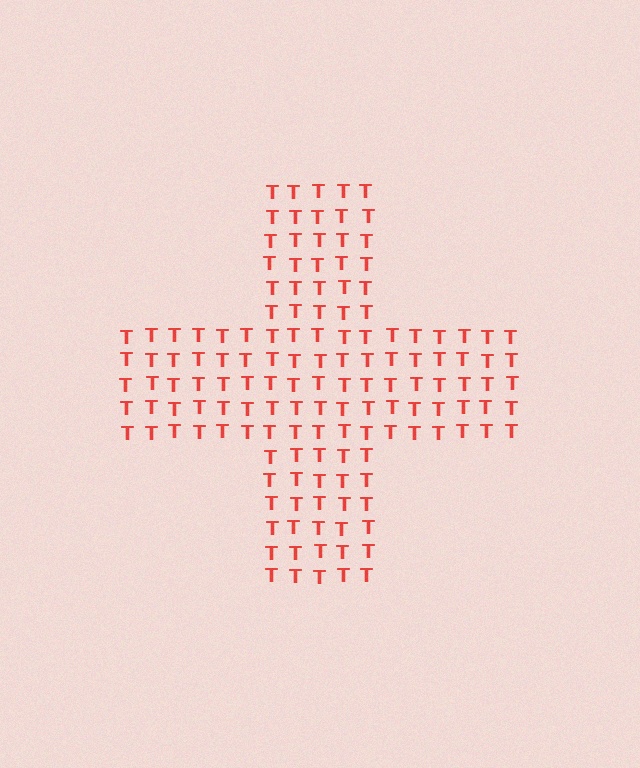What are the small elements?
The small elements are letter T's.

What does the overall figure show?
The overall figure shows a cross.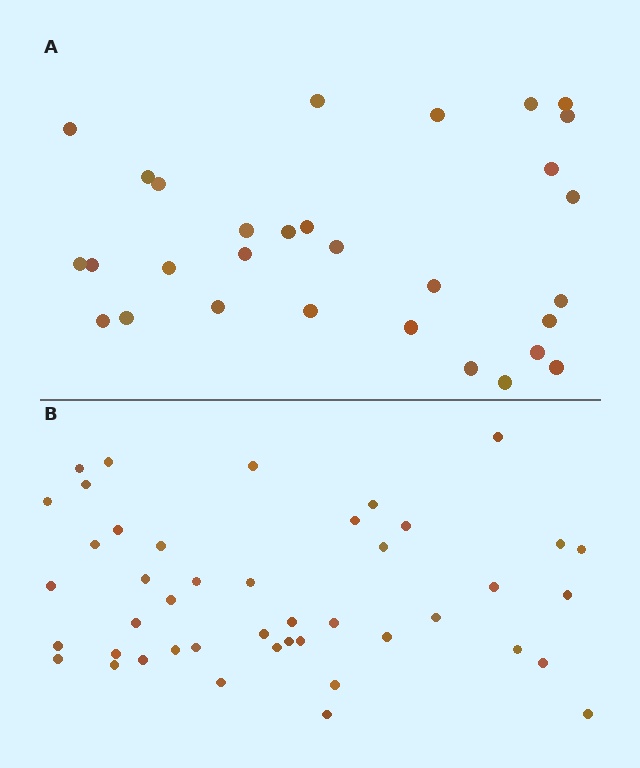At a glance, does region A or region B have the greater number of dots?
Region B (the bottom region) has more dots.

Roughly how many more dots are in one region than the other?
Region B has approximately 15 more dots than region A.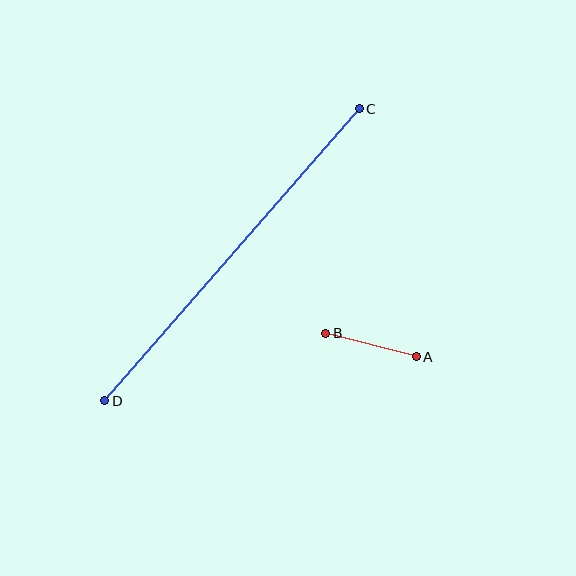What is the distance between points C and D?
The distance is approximately 387 pixels.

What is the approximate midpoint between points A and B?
The midpoint is at approximately (371, 345) pixels.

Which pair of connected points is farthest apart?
Points C and D are farthest apart.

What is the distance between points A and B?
The distance is approximately 94 pixels.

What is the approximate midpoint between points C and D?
The midpoint is at approximately (232, 255) pixels.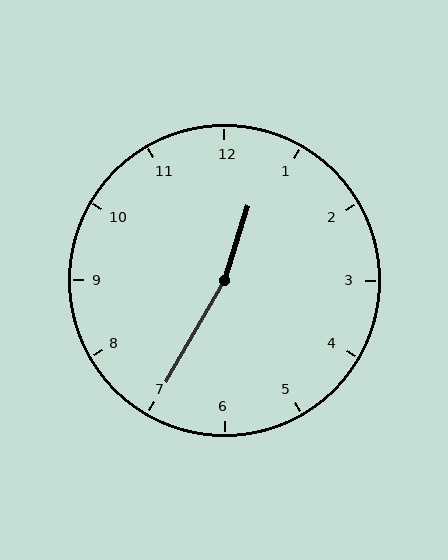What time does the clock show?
12:35.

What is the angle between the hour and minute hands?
Approximately 168 degrees.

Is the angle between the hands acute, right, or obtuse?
It is obtuse.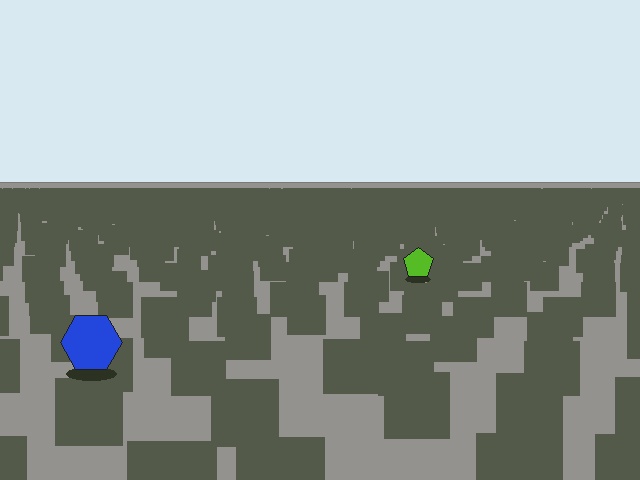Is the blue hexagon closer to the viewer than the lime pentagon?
Yes. The blue hexagon is closer — you can tell from the texture gradient: the ground texture is coarser near it.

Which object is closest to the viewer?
The blue hexagon is closest. The texture marks near it are larger and more spread out.